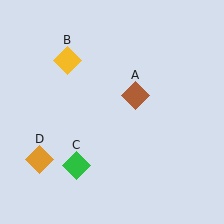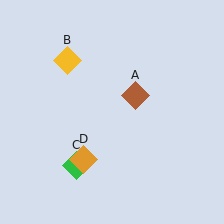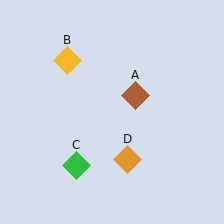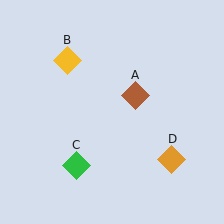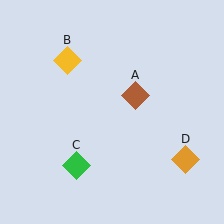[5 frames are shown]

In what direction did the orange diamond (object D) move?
The orange diamond (object D) moved right.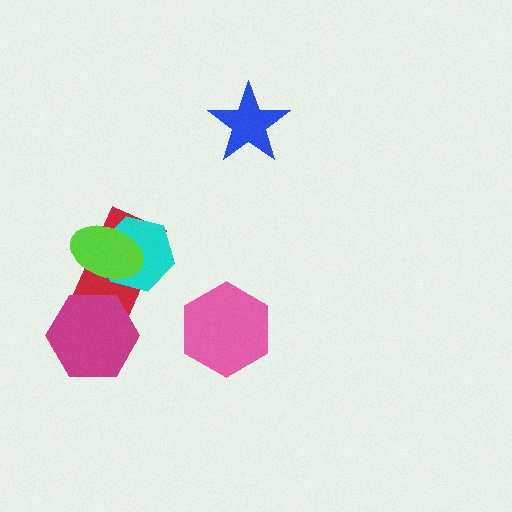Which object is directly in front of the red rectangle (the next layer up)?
The cyan hexagon is directly in front of the red rectangle.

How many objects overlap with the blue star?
0 objects overlap with the blue star.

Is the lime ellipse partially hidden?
No, no other shape covers it.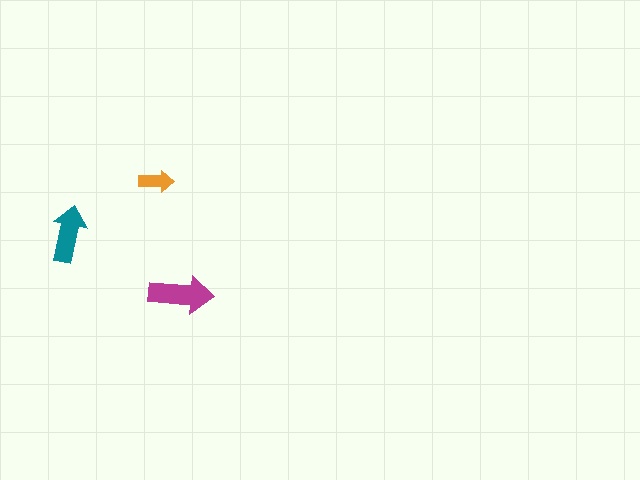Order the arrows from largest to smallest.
the magenta one, the teal one, the orange one.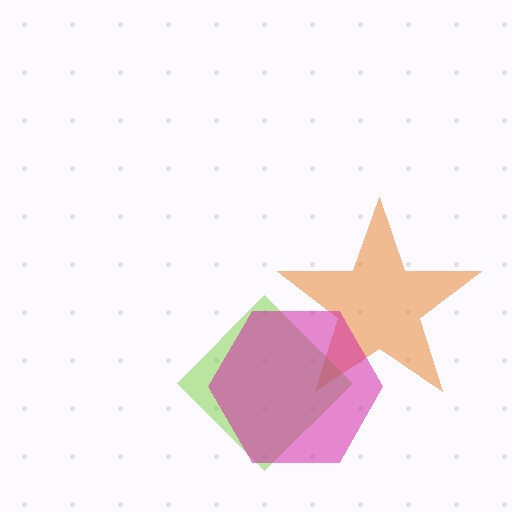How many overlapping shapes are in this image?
There are 3 overlapping shapes in the image.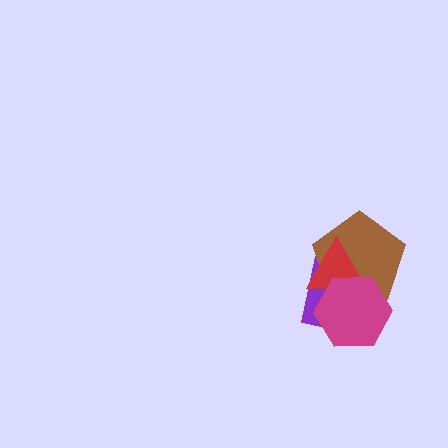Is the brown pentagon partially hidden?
Yes, it is partially covered by another shape.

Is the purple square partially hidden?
Yes, it is partially covered by another shape.